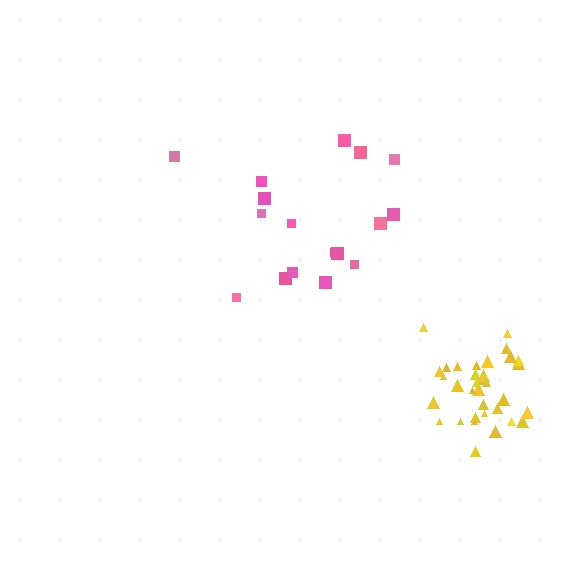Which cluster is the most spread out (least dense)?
Pink.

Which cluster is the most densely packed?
Yellow.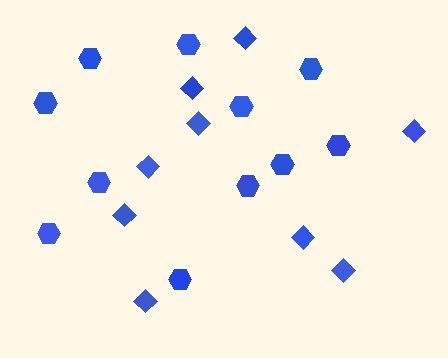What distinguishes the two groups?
There are 2 groups: one group of diamonds (9) and one group of hexagons (11).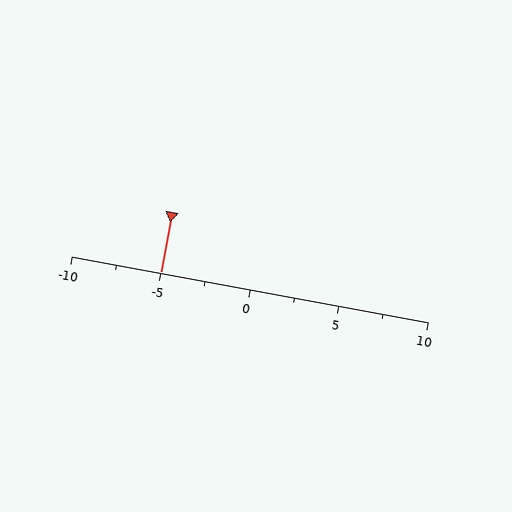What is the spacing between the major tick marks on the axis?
The major ticks are spaced 5 apart.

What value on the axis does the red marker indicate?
The marker indicates approximately -5.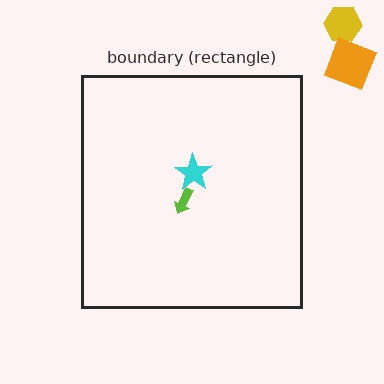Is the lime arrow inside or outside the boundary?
Inside.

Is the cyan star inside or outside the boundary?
Inside.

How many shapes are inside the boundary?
2 inside, 2 outside.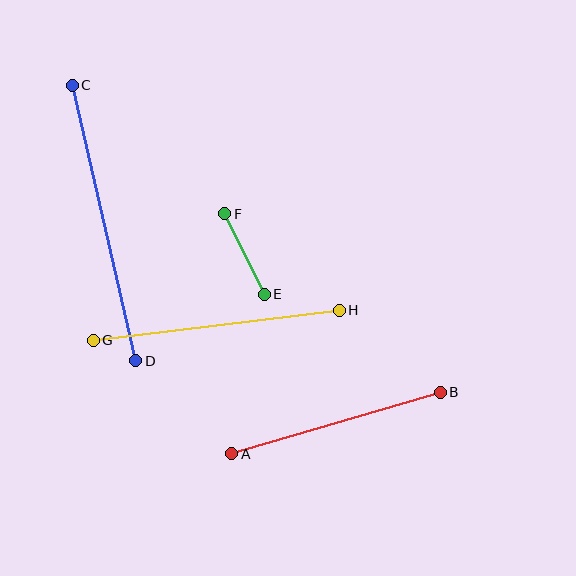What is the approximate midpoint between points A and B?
The midpoint is at approximately (336, 423) pixels.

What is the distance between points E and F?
The distance is approximately 89 pixels.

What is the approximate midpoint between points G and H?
The midpoint is at approximately (216, 325) pixels.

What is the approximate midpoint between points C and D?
The midpoint is at approximately (104, 223) pixels.